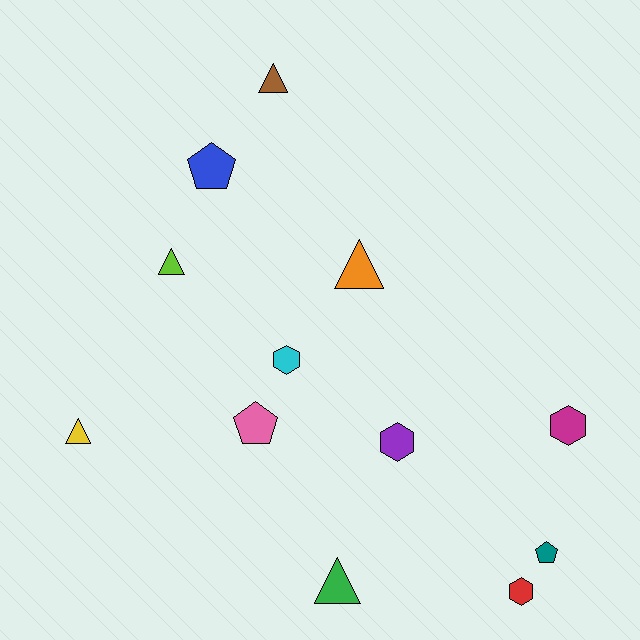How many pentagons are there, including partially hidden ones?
There are 3 pentagons.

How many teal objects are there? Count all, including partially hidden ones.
There is 1 teal object.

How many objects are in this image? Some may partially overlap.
There are 12 objects.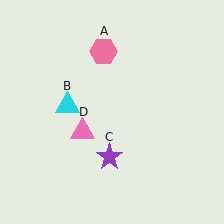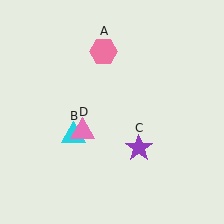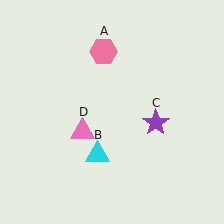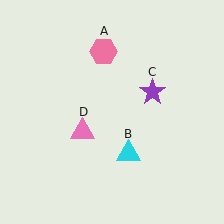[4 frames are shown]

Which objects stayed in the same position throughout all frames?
Pink hexagon (object A) and pink triangle (object D) remained stationary.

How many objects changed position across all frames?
2 objects changed position: cyan triangle (object B), purple star (object C).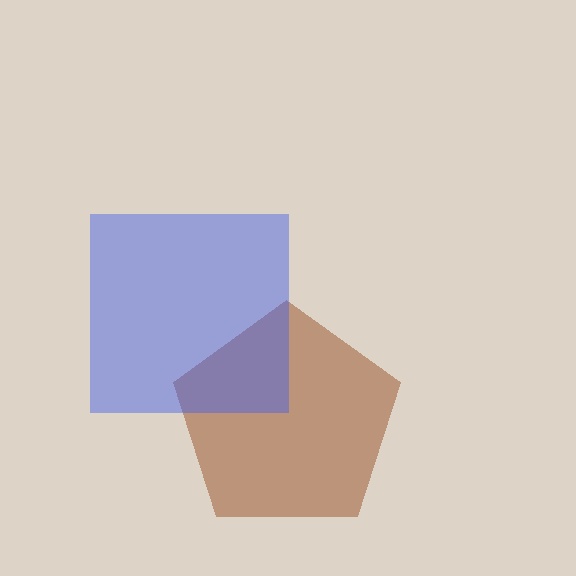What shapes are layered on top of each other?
The layered shapes are: a brown pentagon, a blue square.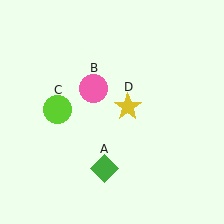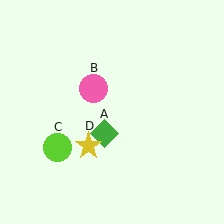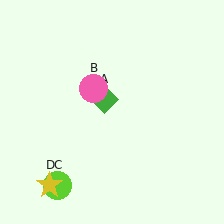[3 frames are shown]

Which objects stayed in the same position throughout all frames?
Pink circle (object B) remained stationary.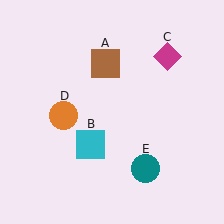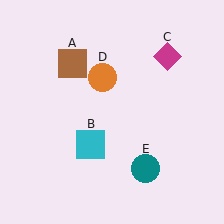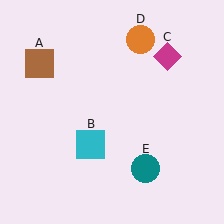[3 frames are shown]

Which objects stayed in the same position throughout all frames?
Cyan square (object B) and magenta diamond (object C) and teal circle (object E) remained stationary.